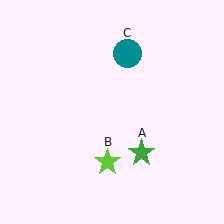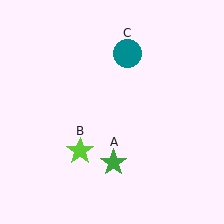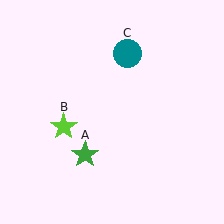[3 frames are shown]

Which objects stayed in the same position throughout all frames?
Teal circle (object C) remained stationary.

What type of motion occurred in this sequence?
The green star (object A), lime star (object B) rotated clockwise around the center of the scene.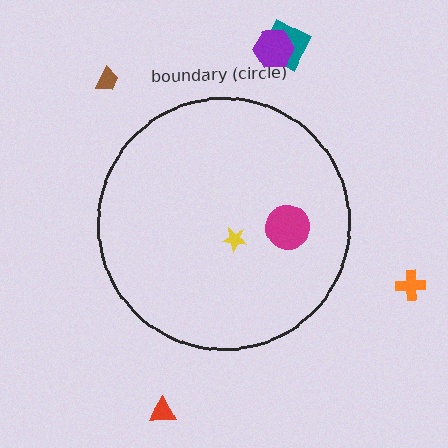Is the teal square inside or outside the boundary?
Outside.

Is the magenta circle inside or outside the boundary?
Inside.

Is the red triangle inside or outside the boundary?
Outside.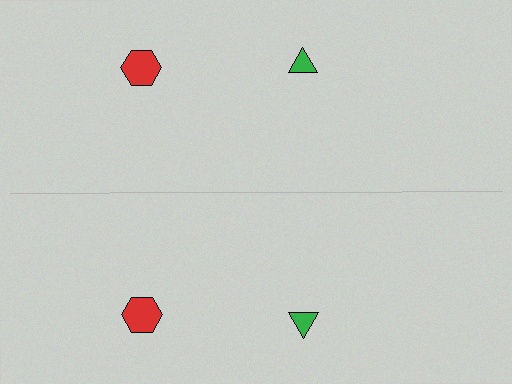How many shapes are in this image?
There are 4 shapes in this image.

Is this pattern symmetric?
Yes, this pattern has bilateral (reflection) symmetry.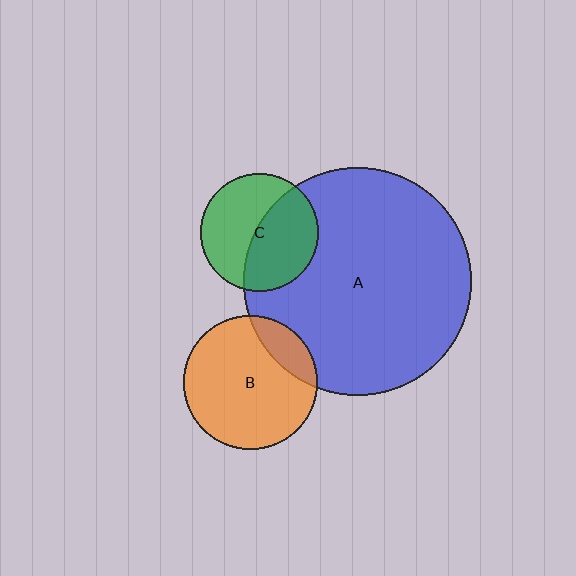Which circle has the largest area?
Circle A (blue).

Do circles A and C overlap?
Yes.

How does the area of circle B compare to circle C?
Approximately 1.3 times.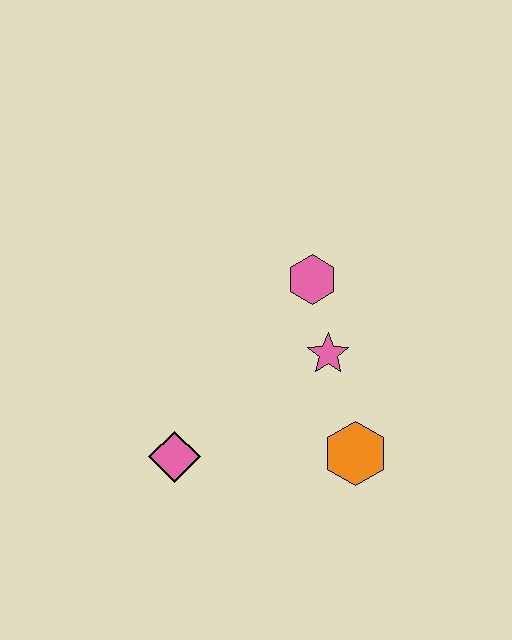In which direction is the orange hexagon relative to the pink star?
The orange hexagon is below the pink star.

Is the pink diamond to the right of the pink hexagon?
No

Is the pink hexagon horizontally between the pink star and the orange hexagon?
No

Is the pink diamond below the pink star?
Yes